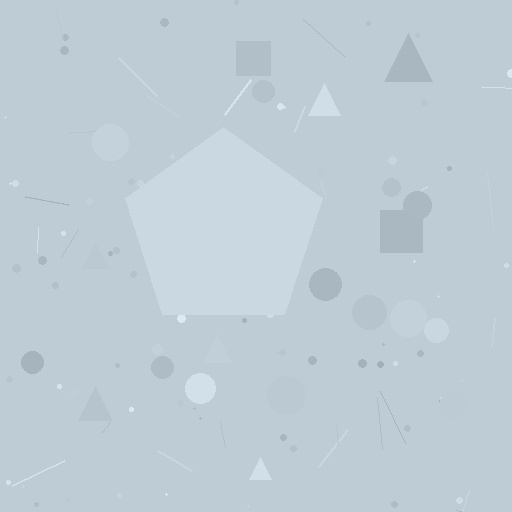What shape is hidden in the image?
A pentagon is hidden in the image.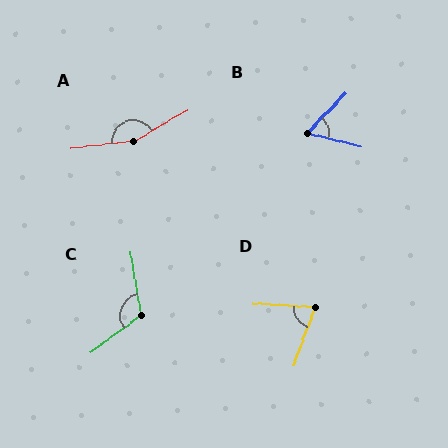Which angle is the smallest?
B, at approximately 59 degrees.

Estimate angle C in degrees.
Approximately 117 degrees.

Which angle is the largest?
A, at approximately 156 degrees.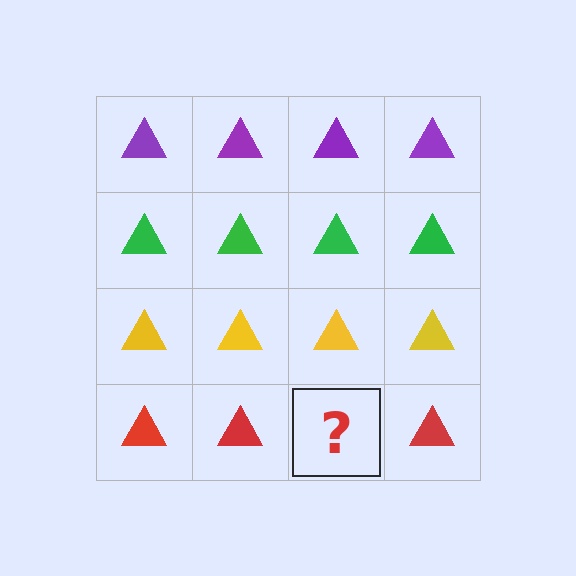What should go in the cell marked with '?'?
The missing cell should contain a red triangle.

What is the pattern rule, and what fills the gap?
The rule is that each row has a consistent color. The gap should be filled with a red triangle.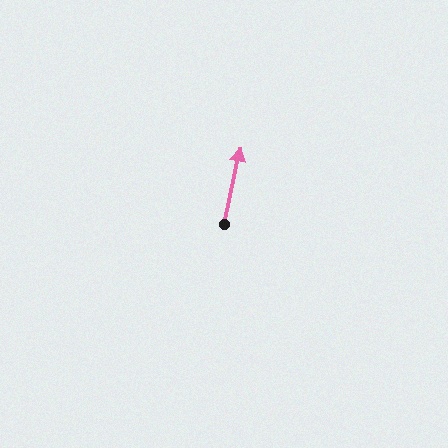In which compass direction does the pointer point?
North.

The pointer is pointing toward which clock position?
Roughly 12 o'clock.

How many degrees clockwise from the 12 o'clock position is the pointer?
Approximately 12 degrees.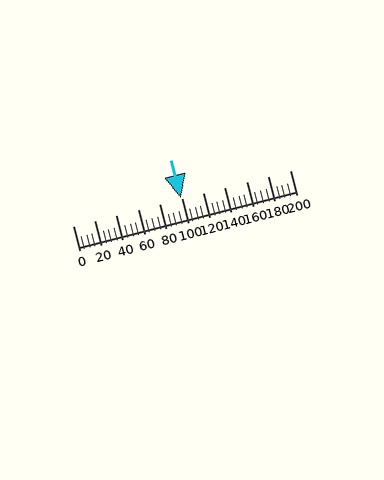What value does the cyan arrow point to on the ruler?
The cyan arrow points to approximately 99.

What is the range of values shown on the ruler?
The ruler shows values from 0 to 200.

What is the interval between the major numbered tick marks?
The major tick marks are spaced 20 units apart.